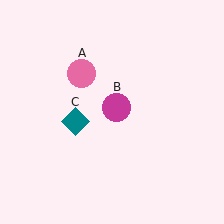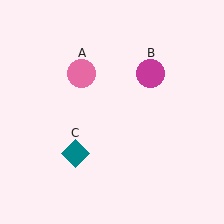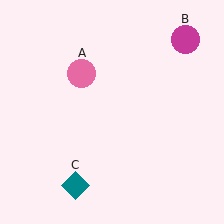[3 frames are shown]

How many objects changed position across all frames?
2 objects changed position: magenta circle (object B), teal diamond (object C).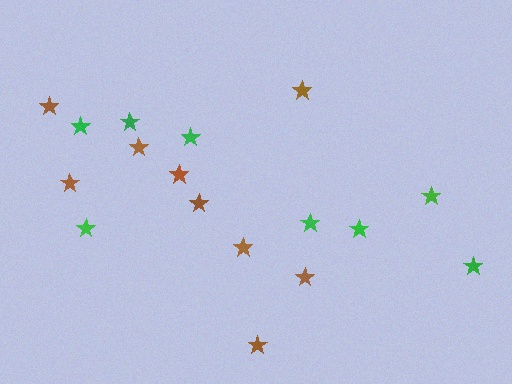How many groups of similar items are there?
There are 2 groups: one group of brown stars (9) and one group of green stars (8).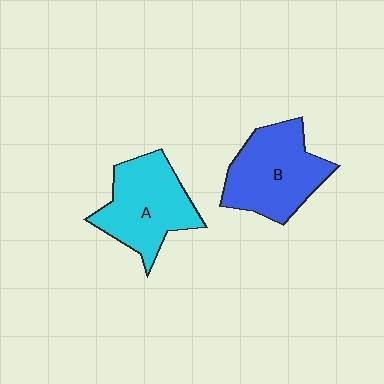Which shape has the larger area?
Shape B (blue).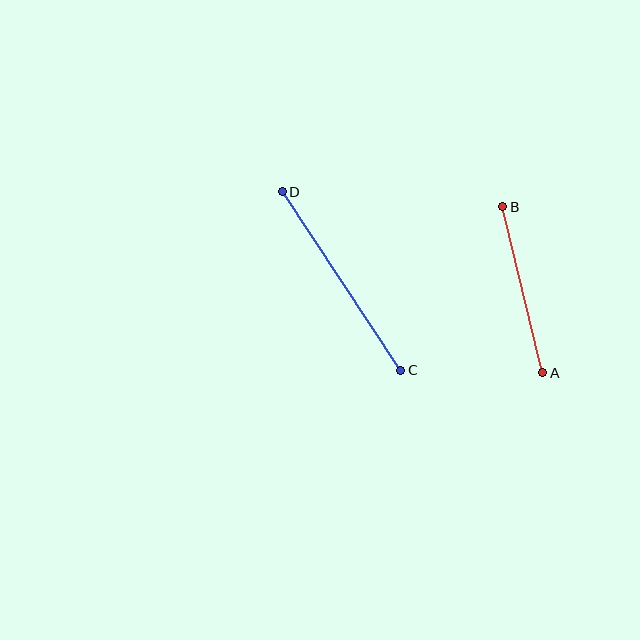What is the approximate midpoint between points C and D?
The midpoint is at approximately (341, 281) pixels.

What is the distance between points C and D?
The distance is approximately 215 pixels.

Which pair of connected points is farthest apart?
Points C and D are farthest apart.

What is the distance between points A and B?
The distance is approximately 171 pixels.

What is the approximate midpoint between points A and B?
The midpoint is at approximately (523, 290) pixels.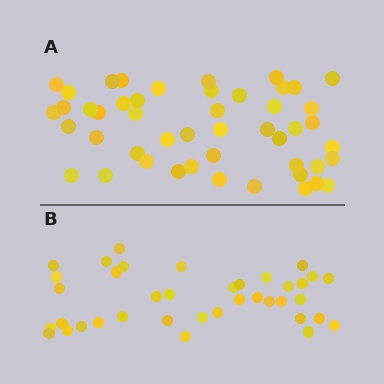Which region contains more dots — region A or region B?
Region A (the top region) has more dots.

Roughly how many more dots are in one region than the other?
Region A has roughly 10 or so more dots than region B.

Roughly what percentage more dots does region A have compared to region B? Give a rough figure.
About 25% more.